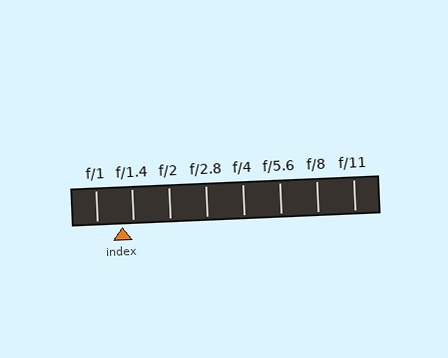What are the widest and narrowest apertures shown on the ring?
The widest aperture shown is f/1 and the narrowest is f/11.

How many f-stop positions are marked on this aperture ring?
There are 8 f-stop positions marked.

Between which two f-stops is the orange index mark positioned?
The index mark is between f/1 and f/1.4.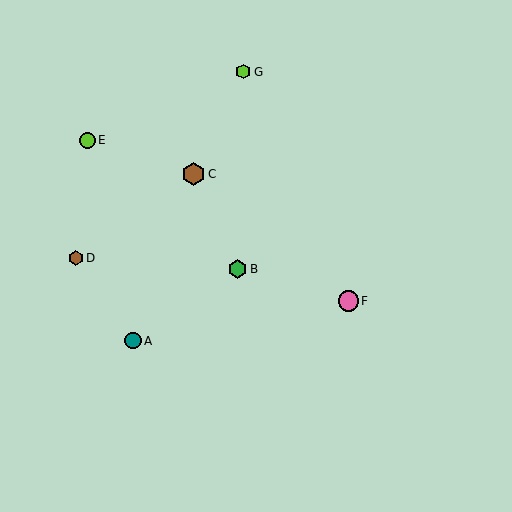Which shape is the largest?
The brown hexagon (labeled C) is the largest.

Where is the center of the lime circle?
The center of the lime circle is at (87, 140).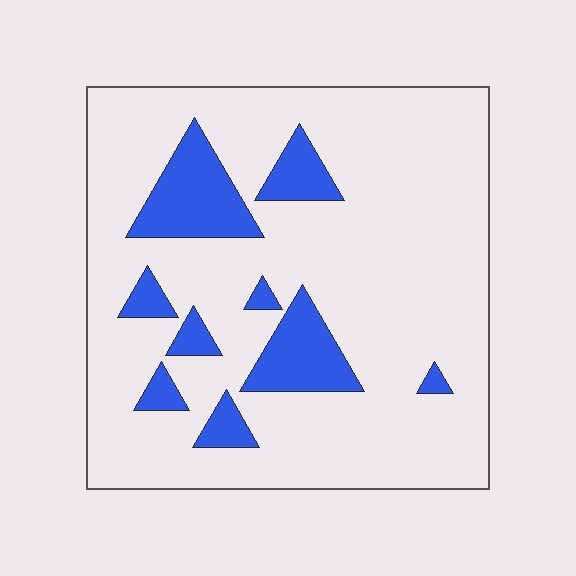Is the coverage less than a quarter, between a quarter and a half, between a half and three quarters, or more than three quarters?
Less than a quarter.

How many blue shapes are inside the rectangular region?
9.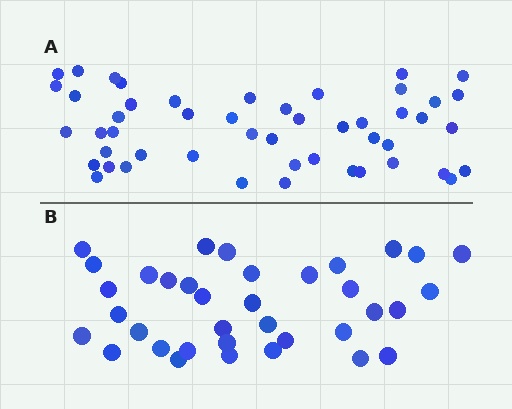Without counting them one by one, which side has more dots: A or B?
Region A (the top region) has more dots.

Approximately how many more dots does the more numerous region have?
Region A has approximately 15 more dots than region B.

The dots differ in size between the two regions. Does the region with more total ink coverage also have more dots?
No. Region B has more total ink coverage because its dots are larger, but region A actually contains more individual dots. Total area can be misleading — the number of items is what matters here.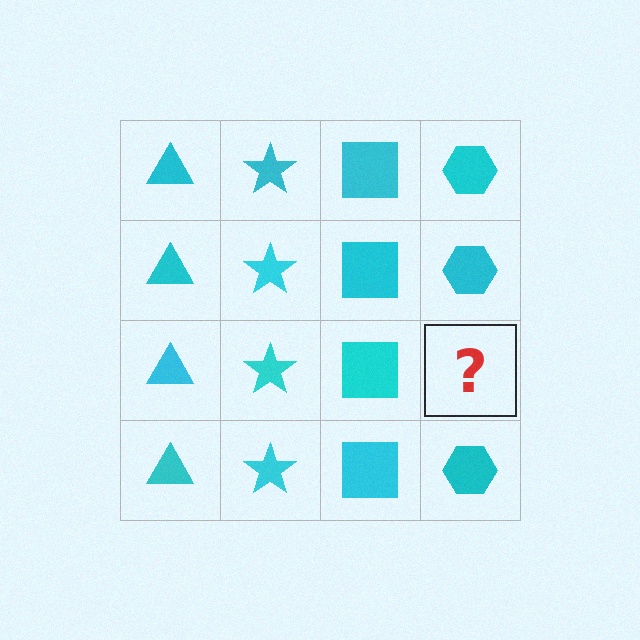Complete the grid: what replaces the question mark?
The question mark should be replaced with a cyan hexagon.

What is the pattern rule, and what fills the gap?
The rule is that each column has a consistent shape. The gap should be filled with a cyan hexagon.